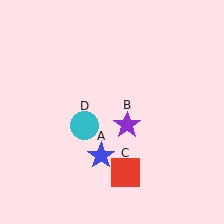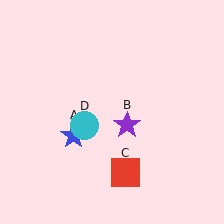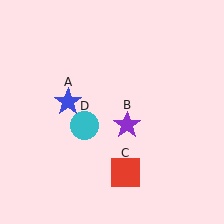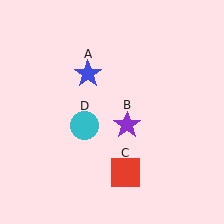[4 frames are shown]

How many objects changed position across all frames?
1 object changed position: blue star (object A).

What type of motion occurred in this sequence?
The blue star (object A) rotated clockwise around the center of the scene.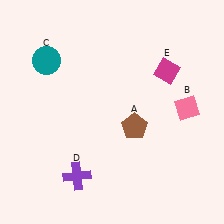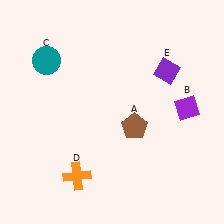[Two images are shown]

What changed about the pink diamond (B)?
In Image 1, B is pink. In Image 2, it changed to purple.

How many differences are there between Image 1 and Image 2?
There are 3 differences between the two images.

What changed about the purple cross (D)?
In Image 1, D is purple. In Image 2, it changed to orange.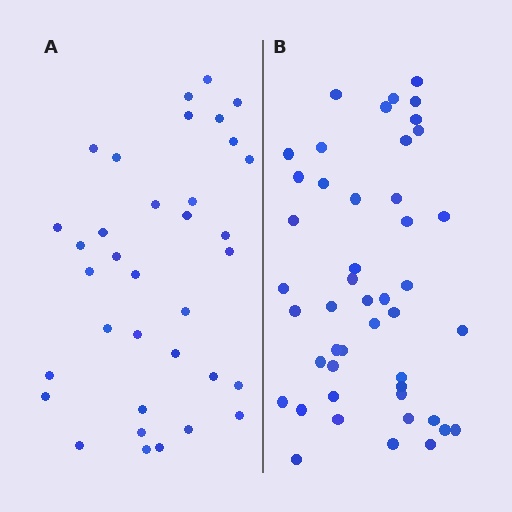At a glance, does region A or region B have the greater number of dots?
Region B (the right region) has more dots.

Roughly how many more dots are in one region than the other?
Region B has roughly 12 or so more dots than region A.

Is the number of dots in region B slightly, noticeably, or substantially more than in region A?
Region B has noticeably more, but not dramatically so. The ratio is roughly 1.3 to 1.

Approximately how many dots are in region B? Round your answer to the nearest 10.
About 50 dots. (The exact count is 46, which rounds to 50.)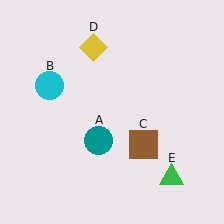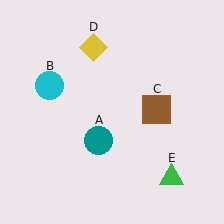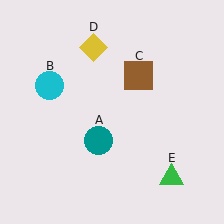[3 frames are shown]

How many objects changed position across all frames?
1 object changed position: brown square (object C).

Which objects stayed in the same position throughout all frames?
Teal circle (object A) and cyan circle (object B) and yellow diamond (object D) and green triangle (object E) remained stationary.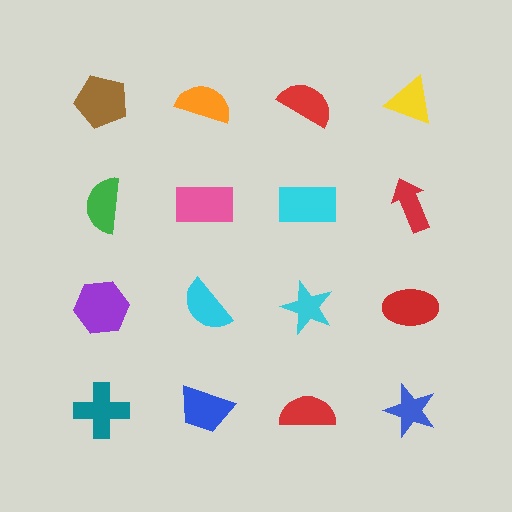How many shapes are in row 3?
4 shapes.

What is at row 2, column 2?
A pink rectangle.